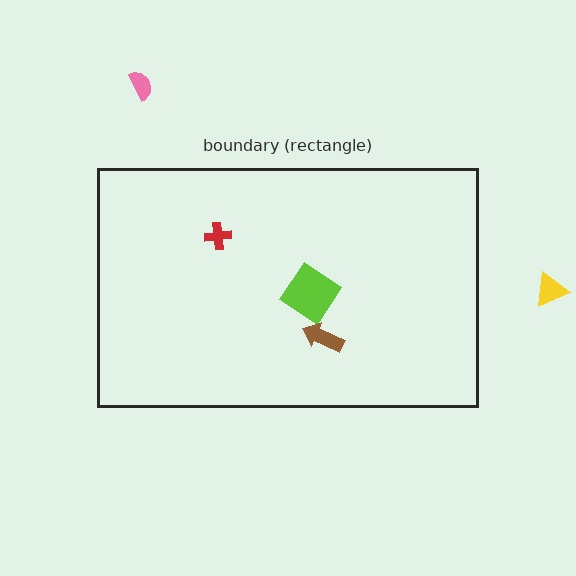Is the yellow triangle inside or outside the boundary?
Outside.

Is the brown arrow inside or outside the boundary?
Inside.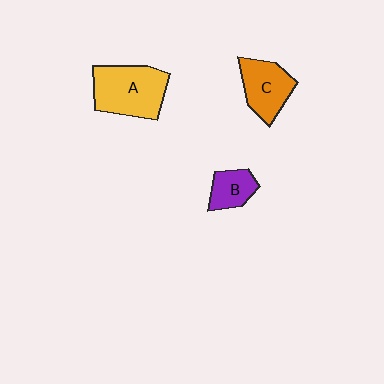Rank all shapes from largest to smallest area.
From largest to smallest: A (yellow), C (orange), B (purple).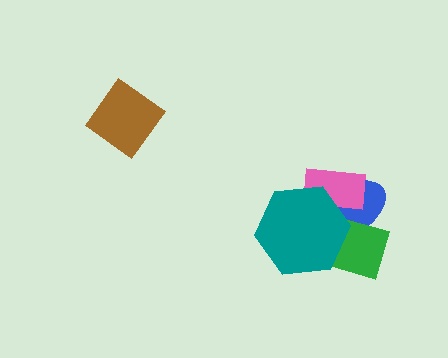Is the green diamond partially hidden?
Yes, it is partially covered by another shape.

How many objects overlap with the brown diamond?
0 objects overlap with the brown diamond.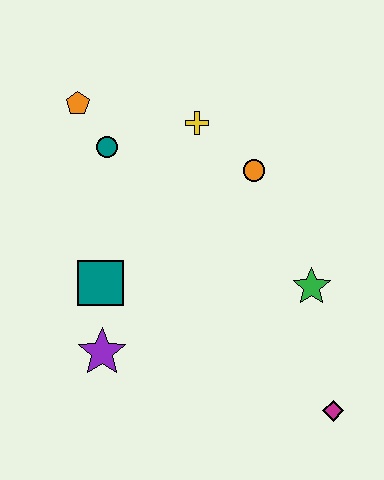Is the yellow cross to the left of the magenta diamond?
Yes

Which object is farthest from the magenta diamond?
The orange pentagon is farthest from the magenta diamond.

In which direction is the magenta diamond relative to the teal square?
The magenta diamond is to the right of the teal square.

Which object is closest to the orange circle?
The yellow cross is closest to the orange circle.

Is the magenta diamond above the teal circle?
No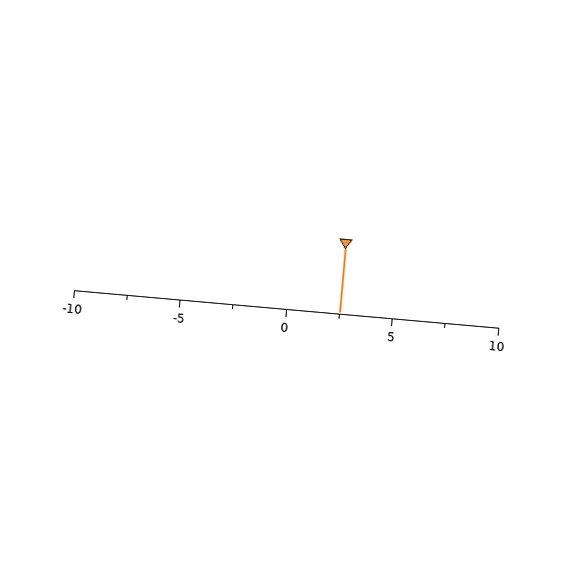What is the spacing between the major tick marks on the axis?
The major ticks are spaced 5 apart.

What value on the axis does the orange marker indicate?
The marker indicates approximately 2.5.